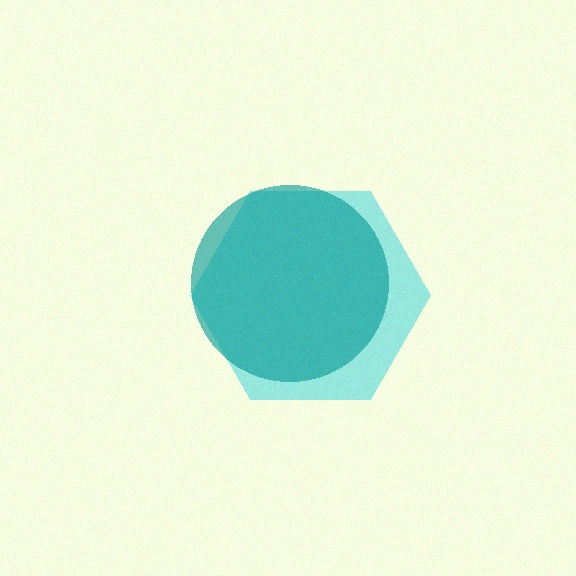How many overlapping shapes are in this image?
There are 2 overlapping shapes in the image.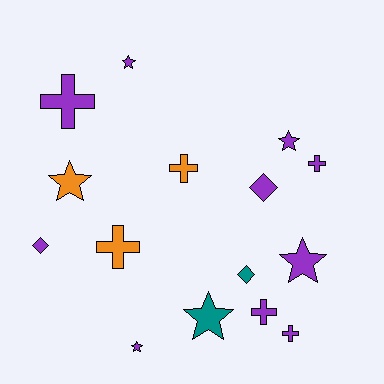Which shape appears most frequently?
Cross, with 6 objects.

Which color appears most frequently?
Purple, with 10 objects.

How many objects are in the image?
There are 15 objects.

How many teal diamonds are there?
There is 1 teal diamond.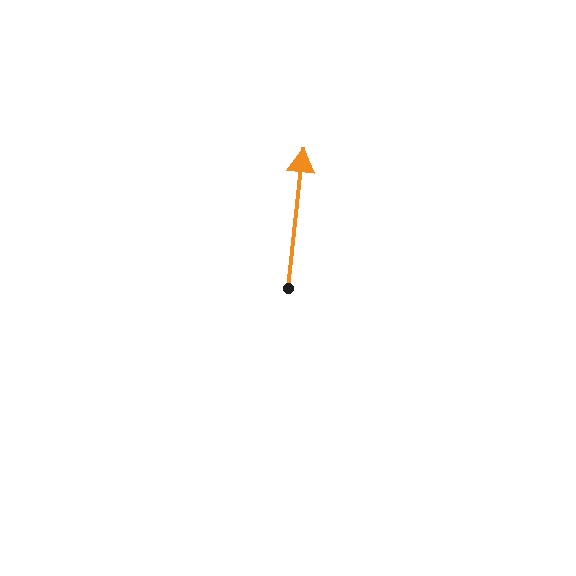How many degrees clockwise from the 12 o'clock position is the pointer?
Approximately 6 degrees.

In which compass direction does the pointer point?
North.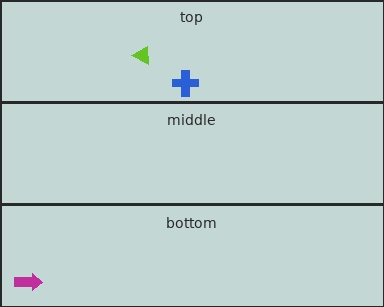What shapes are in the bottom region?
The magenta arrow.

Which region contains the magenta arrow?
The bottom region.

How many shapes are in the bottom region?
1.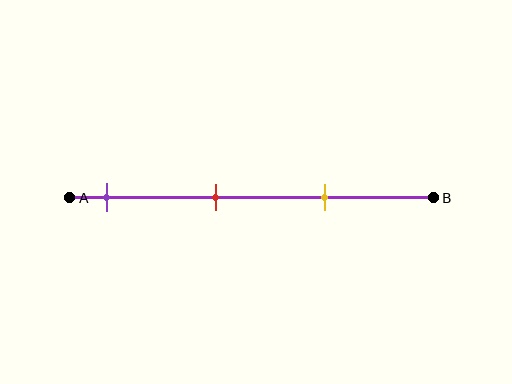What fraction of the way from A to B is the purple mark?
The purple mark is approximately 10% (0.1) of the way from A to B.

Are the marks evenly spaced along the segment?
Yes, the marks are approximately evenly spaced.